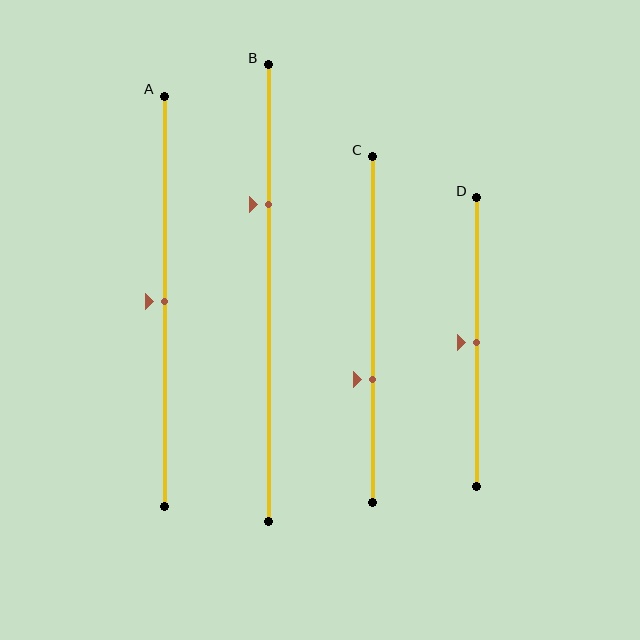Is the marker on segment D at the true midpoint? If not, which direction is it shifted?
Yes, the marker on segment D is at the true midpoint.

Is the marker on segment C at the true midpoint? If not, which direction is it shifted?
No, the marker on segment C is shifted downward by about 15% of the segment length.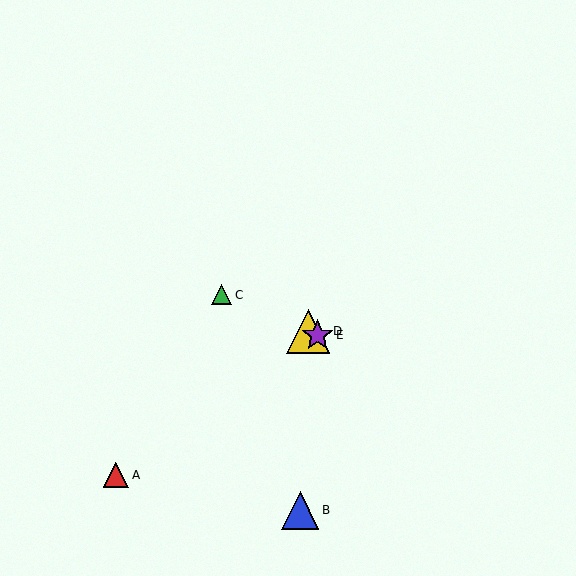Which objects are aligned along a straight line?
Objects C, D, E are aligned along a straight line.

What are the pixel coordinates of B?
Object B is at (300, 510).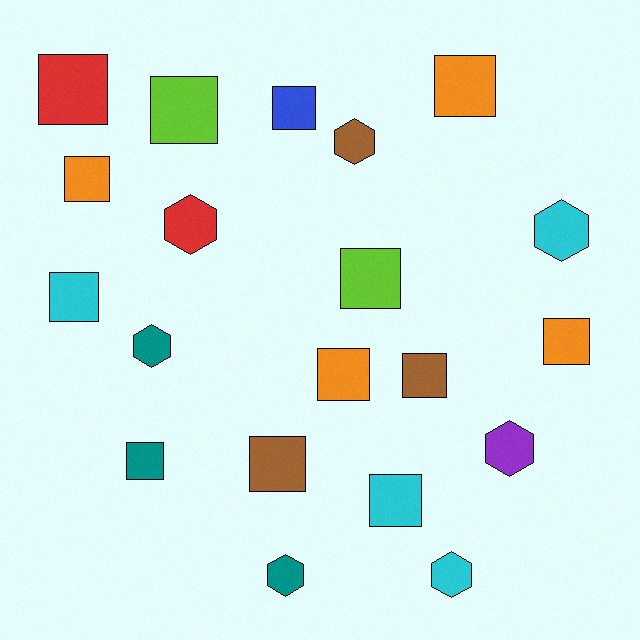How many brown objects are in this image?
There are 3 brown objects.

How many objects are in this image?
There are 20 objects.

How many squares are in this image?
There are 13 squares.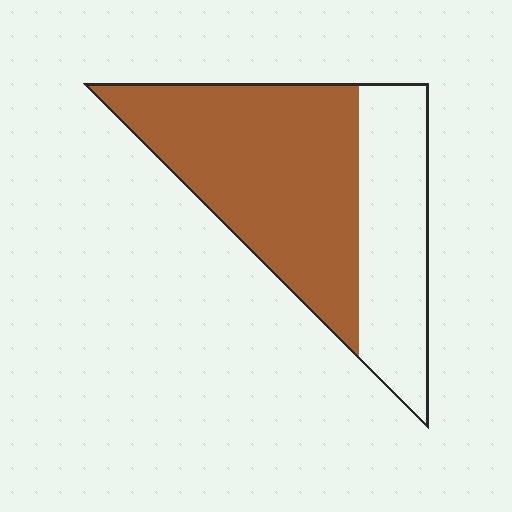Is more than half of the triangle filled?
Yes.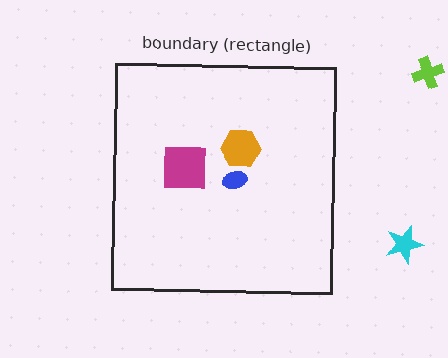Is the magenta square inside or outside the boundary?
Inside.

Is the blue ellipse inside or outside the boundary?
Inside.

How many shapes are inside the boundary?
3 inside, 2 outside.